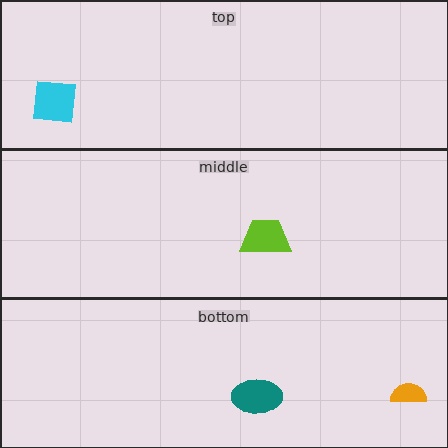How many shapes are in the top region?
1.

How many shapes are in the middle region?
1.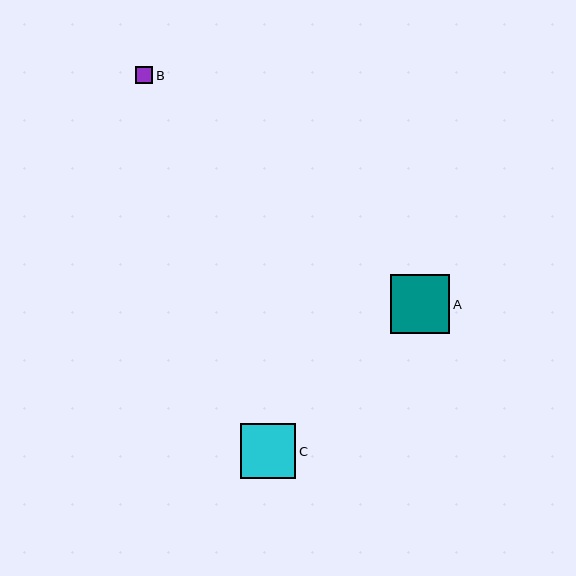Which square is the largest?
Square A is the largest with a size of approximately 59 pixels.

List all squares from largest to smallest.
From largest to smallest: A, C, B.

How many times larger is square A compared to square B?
Square A is approximately 3.4 times the size of square B.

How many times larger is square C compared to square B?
Square C is approximately 3.2 times the size of square B.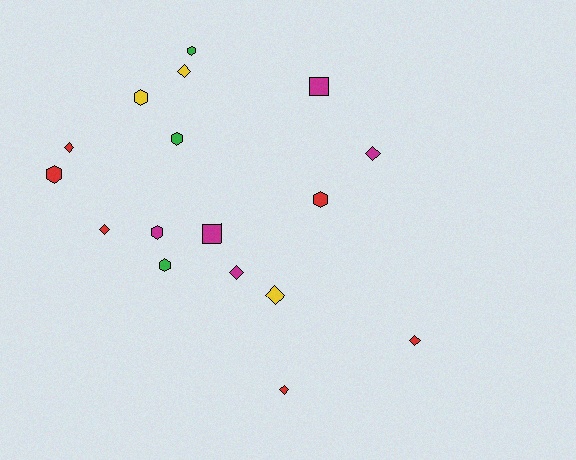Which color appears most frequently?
Red, with 6 objects.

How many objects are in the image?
There are 17 objects.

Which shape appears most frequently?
Diamond, with 8 objects.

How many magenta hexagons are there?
There is 1 magenta hexagon.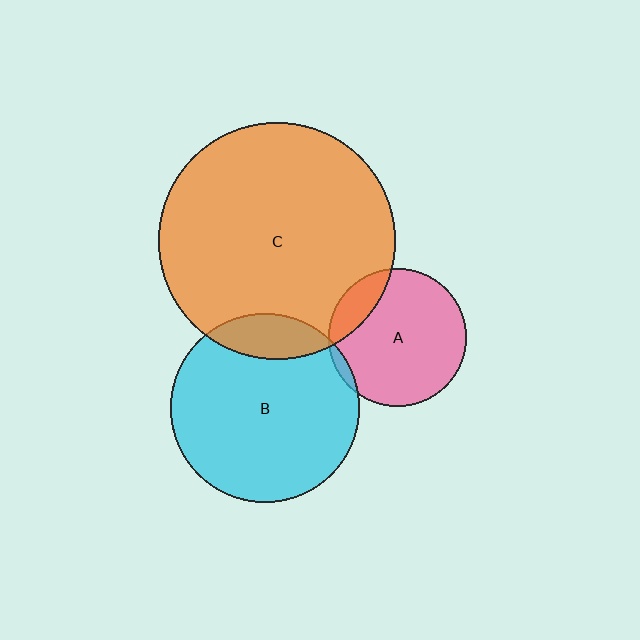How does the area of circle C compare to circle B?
Approximately 1.6 times.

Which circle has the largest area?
Circle C (orange).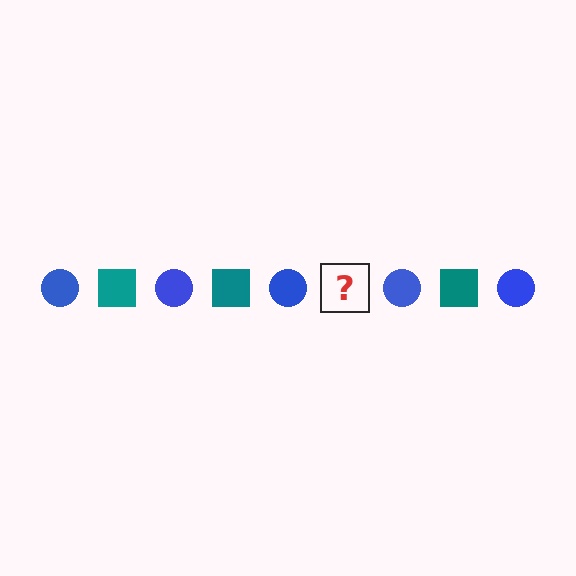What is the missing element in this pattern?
The missing element is a teal square.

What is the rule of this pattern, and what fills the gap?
The rule is that the pattern alternates between blue circle and teal square. The gap should be filled with a teal square.